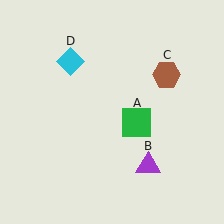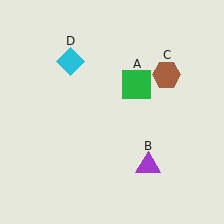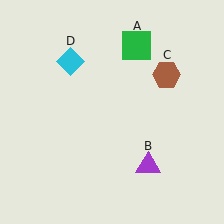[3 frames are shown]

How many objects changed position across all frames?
1 object changed position: green square (object A).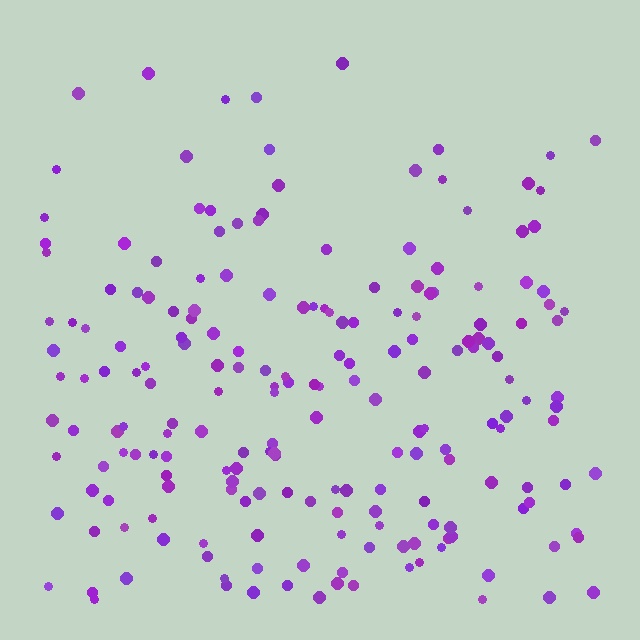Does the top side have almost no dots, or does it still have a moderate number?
Still a moderate number, just noticeably fewer than the bottom.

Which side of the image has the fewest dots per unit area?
The top.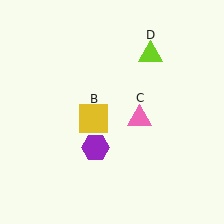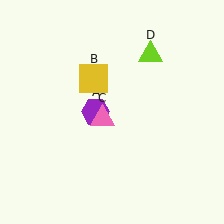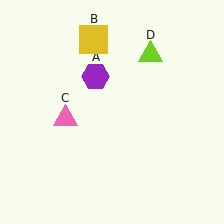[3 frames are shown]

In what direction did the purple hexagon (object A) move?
The purple hexagon (object A) moved up.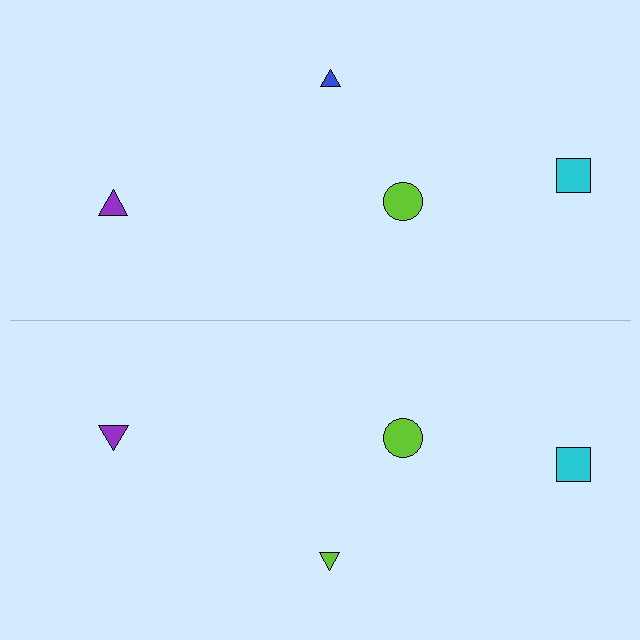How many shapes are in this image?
There are 8 shapes in this image.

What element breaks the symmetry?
The lime triangle on the bottom side breaks the symmetry — its mirror counterpart is blue.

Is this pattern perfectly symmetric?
No, the pattern is not perfectly symmetric. The lime triangle on the bottom side breaks the symmetry — its mirror counterpart is blue.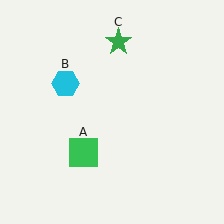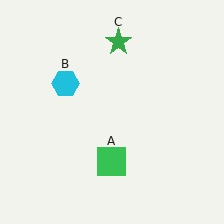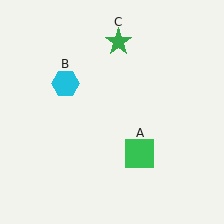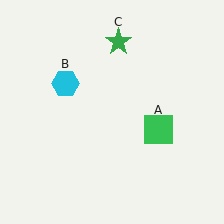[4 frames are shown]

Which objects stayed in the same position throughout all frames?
Cyan hexagon (object B) and green star (object C) remained stationary.